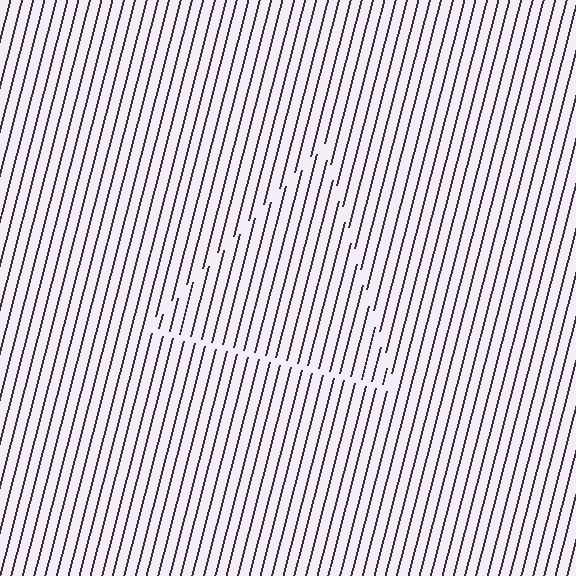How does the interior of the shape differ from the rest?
The interior of the shape contains the same grating, shifted by half a period — the contour is defined by the phase discontinuity where line-ends from the inner and outer gratings abut.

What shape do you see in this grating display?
An illusory triangle. The interior of the shape contains the same grating, shifted by half a period — the contour is defined by the phase discontinuity where line-ends from the inner and outer gratings abut.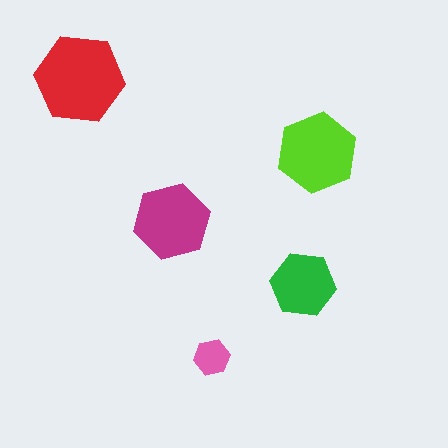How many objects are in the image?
There are 5 objects in the image.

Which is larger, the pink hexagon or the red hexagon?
The red one.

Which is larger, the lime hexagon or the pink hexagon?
The lime one.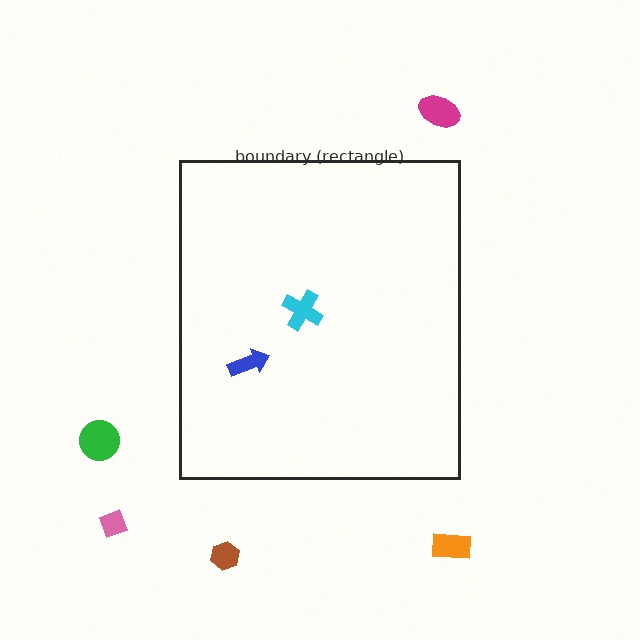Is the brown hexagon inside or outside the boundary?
Outside.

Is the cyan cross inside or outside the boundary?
Inside.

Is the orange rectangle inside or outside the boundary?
Outside.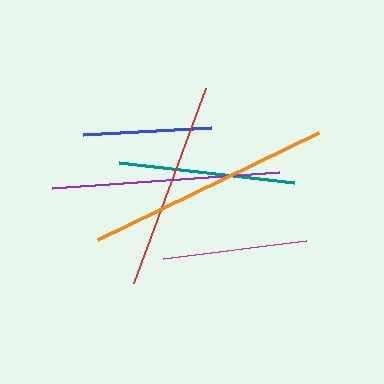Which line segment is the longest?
The orange line is the longest at approximately 246 pixels.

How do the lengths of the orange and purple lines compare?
The orange and purple lines are approximately the same length.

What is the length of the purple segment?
The purple segment is approximately 227 pixels long.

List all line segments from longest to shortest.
From longest to shortest: orange, purple, red, teal, magenta, blue.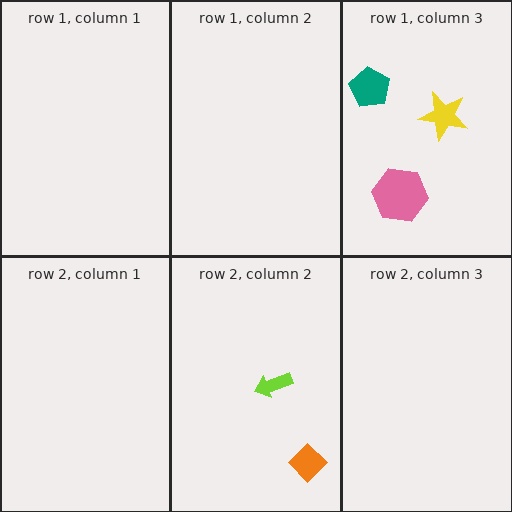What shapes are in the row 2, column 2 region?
The lime arrow, the orange diamond.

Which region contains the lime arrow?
The row 2, column 2 region.